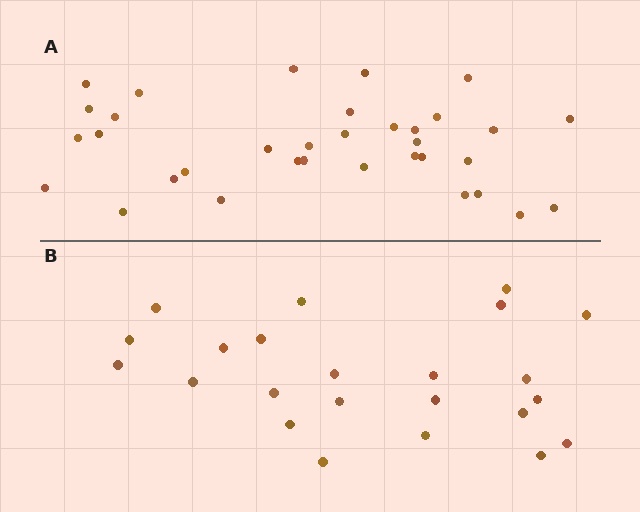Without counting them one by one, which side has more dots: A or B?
Region A (the top region) has more dots.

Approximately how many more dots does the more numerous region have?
Region A has roughly 12 or so more dots than region B.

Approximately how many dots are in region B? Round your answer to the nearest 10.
About 20 dots. (The exact count is 23, which rounds to 20.)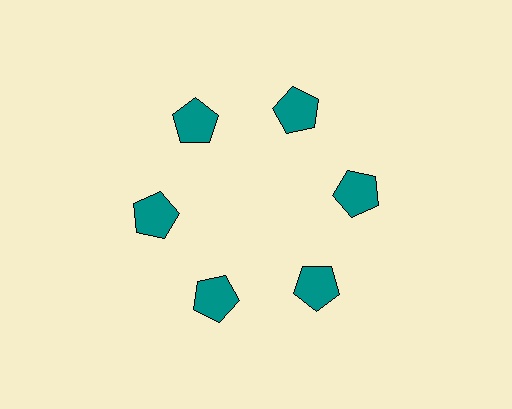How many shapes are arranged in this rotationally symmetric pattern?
There are 6 shapes, arranged in 6 groups of 1.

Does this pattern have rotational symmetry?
Yes, this pattern has 6-fold rotational symmetry. It looks the same after rotating 60 degrees around the center.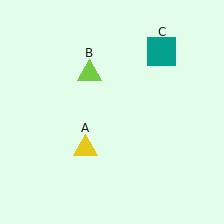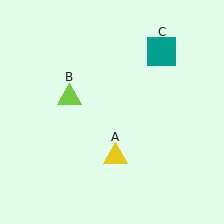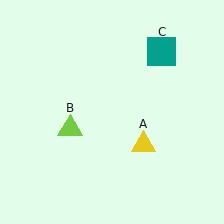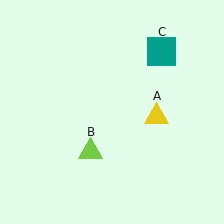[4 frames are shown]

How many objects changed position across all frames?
2 objects changed position: yellow triangle (object A), lime triangle (object B).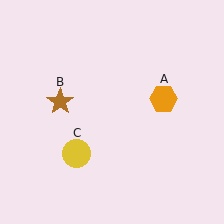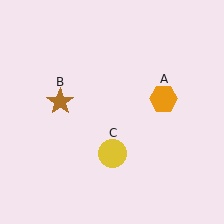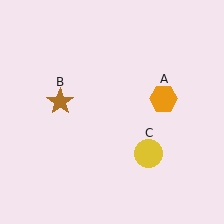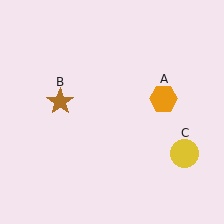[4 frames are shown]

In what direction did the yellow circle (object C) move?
The yellow circle (object C) moved right.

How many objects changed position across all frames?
1 object changed position: yellow circle (object C).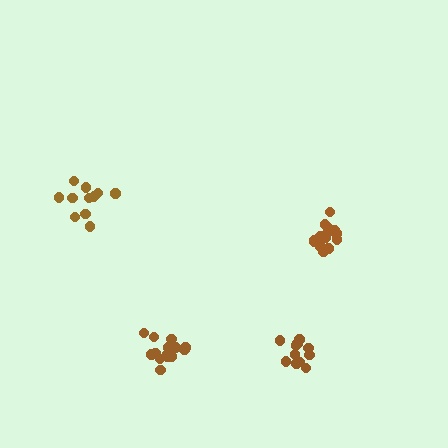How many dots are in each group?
Group 1: 14 dots, Group 2: 17 dots, Group 3: 12 dots, Group 4: 11 dots (54 total).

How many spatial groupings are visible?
There are 4 spatial groupings.